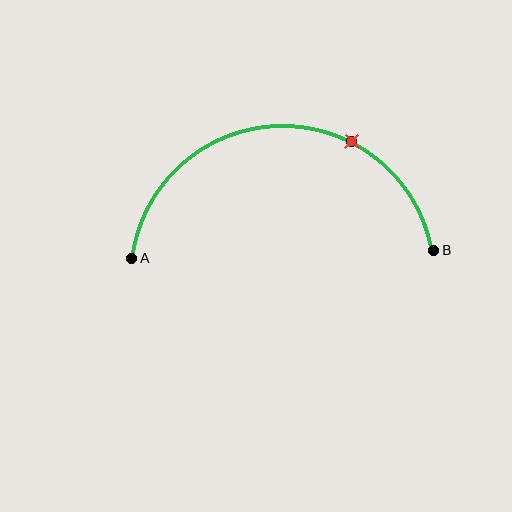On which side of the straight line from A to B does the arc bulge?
The arc bulges above the straight line connecting A and B.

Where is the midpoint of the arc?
The arc midpoint is the point on the curve farthest from the straight line joining A and B. It sits above that line.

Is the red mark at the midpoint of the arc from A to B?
No. The red mark lies on the arc but is closer to endpoint B. The arc midpoint would be at the point on the curve equidistant along the arc from both A and B.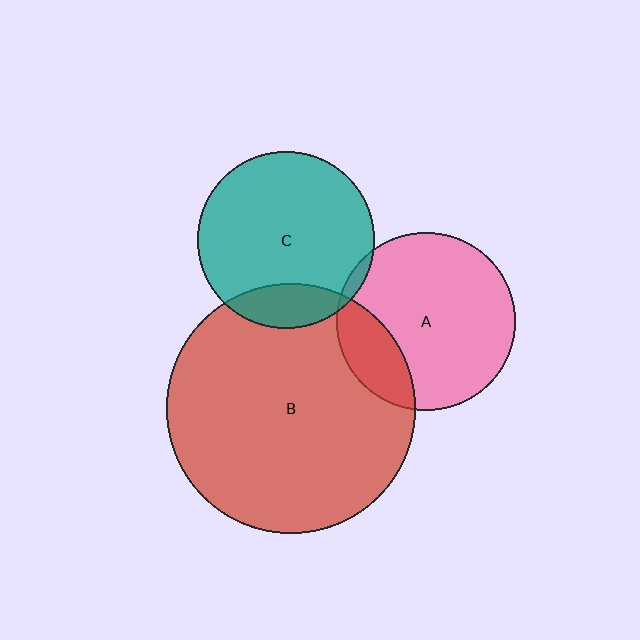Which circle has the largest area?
Circle B (red).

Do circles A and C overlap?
Yes.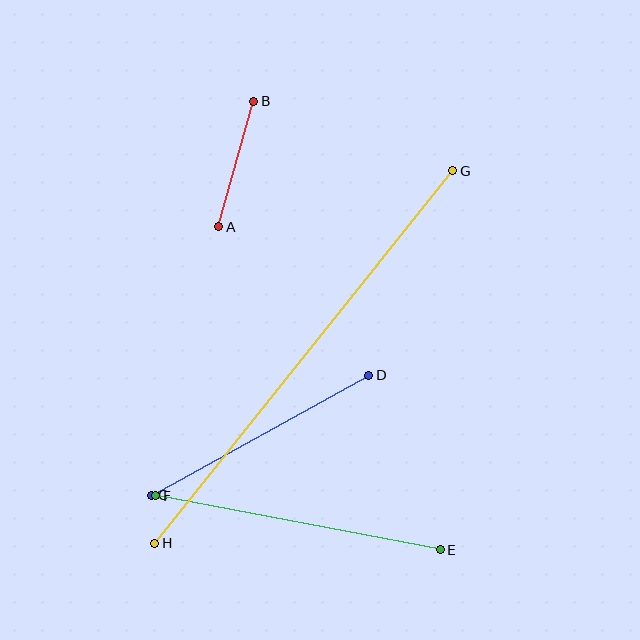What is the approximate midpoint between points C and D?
The midpoint is at approximately (260, 435) pixels.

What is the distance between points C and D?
The distance is approximately 248 pixels.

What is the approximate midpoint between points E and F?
The midpoint is at approximately (298, 523) pixels.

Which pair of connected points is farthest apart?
Points G and H are farthest apart.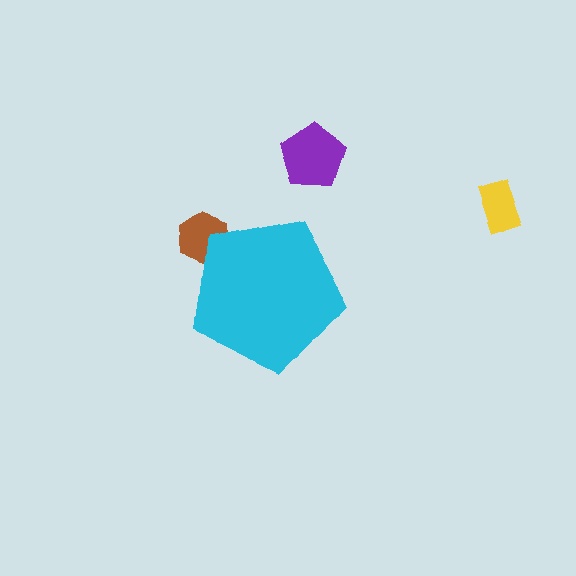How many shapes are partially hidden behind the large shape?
1 shape is partially hidden.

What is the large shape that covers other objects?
A cyan pentagon.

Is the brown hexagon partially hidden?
Yes, the brown hexagon is partially hidden behind the cyan pentagon.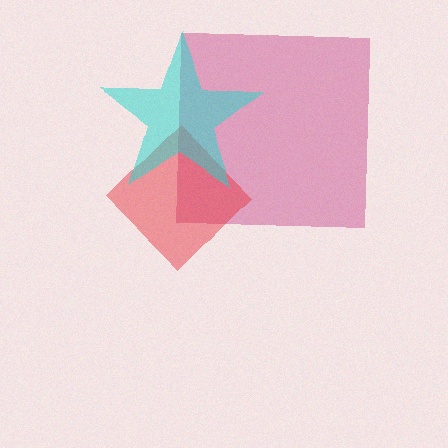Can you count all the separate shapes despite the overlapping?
Yes, there are 3 separate shapes.